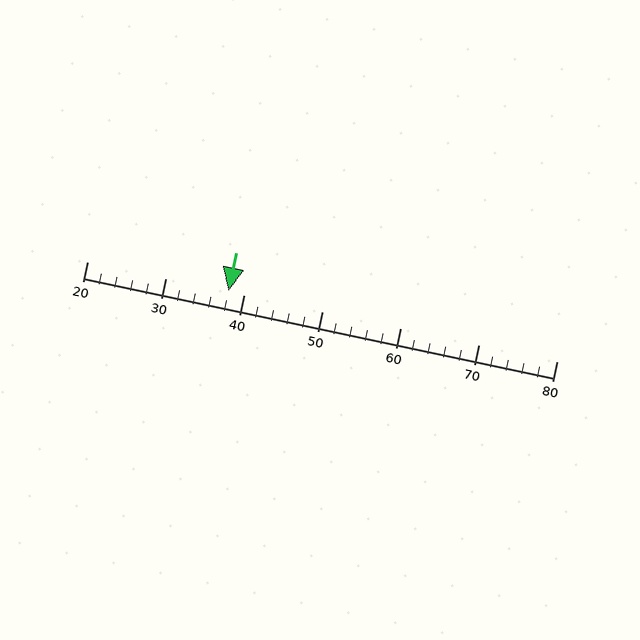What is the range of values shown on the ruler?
The ruler shows values from 20 to 80.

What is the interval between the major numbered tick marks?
The major tick marks are spaced 10 units apart.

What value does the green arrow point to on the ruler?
The green arrow points to approximately 38.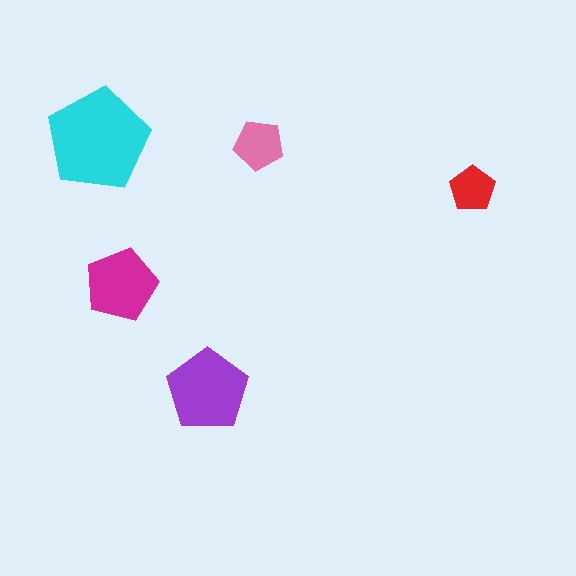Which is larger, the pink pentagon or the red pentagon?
The pink one.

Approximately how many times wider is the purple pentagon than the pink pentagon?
About 1.5 times wider.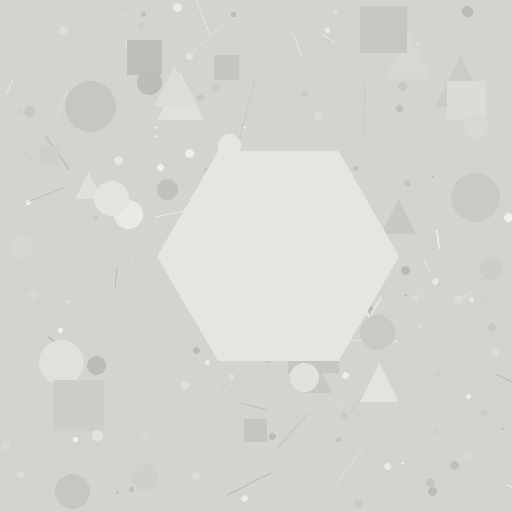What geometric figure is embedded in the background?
A hexagon is embedded in the background.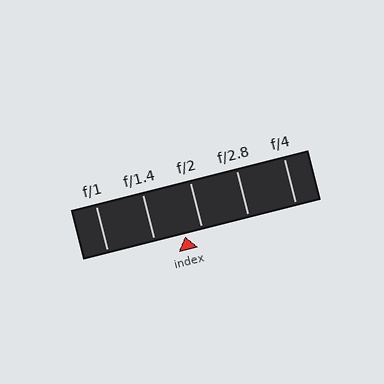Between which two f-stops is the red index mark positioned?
The index mark is between f/1.4 and f/2.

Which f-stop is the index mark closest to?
The index mark is closest to f/2.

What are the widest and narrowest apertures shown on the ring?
The widest aperture shown is f/1 and the narrowest is f/4.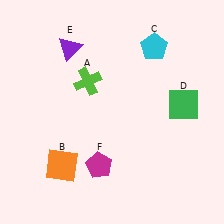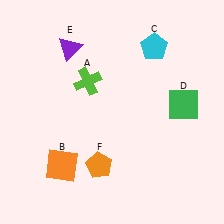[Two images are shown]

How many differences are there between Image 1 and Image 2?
There is 1 difference between the two images.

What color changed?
The pentagon (F) changed from magenta in Image 1 to orange in Image 2.